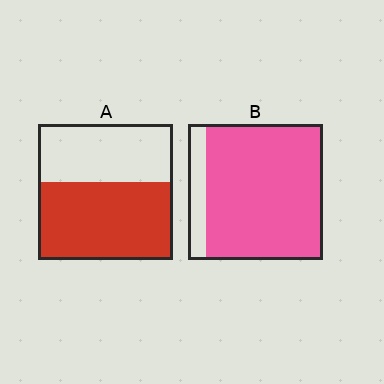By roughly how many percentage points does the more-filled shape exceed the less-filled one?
By roughly 30 percentage points (B over A).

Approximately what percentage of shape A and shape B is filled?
A is approximately 55% and B is approximately 85%.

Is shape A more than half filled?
Yes.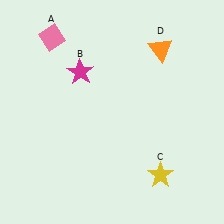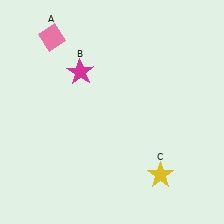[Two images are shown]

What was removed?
The orange triangle (D) was removed in Image 2.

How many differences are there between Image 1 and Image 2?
There is 1 difference between the two images.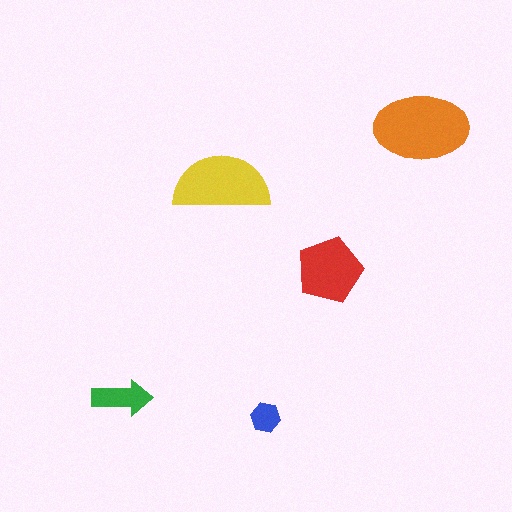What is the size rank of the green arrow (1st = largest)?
4th.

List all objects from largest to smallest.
The orange ellipse, the yellow semicircle, the red pentagon, the green arrow, the blue hexagon.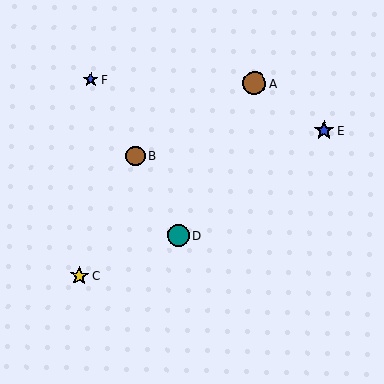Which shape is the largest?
The brown circle (labeled A) is the largest.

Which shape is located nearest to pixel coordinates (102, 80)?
The blue star (labeled F) at (91, 79) is nearest to that location.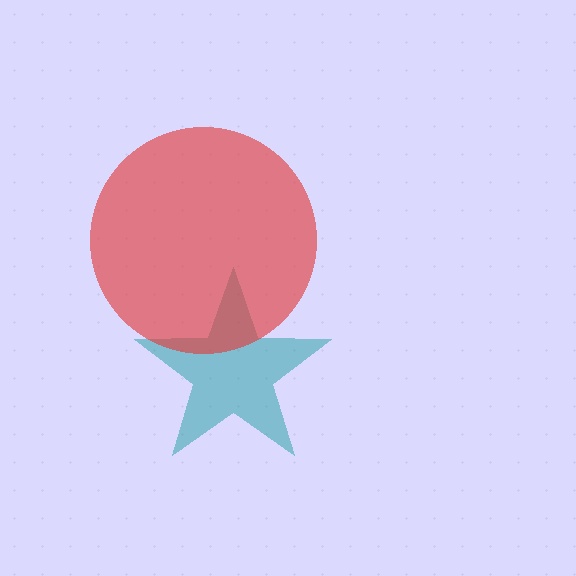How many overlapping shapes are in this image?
There are 2 overlapping shapes in the image.